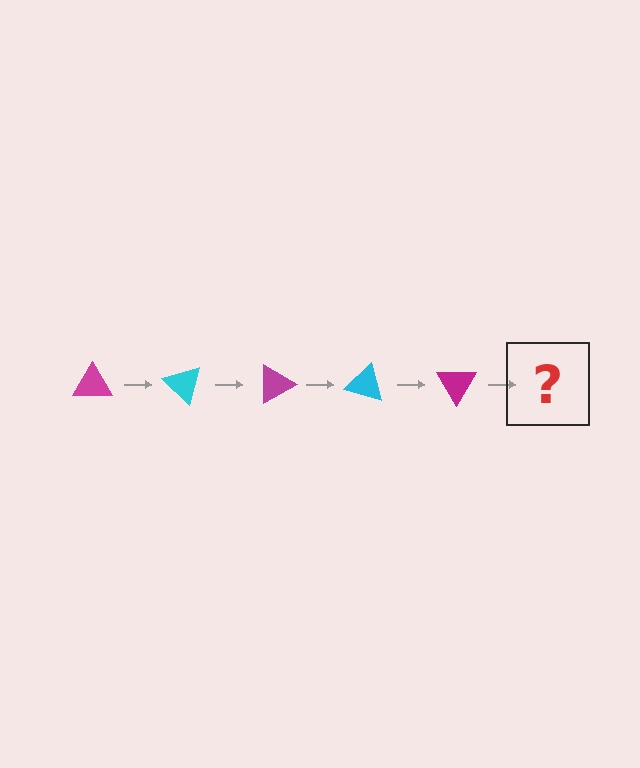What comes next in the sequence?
The next element should be a cyan triangle, rotated 225 degrees from the start.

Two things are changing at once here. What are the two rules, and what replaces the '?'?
The two rules are that it rotates 45 degrees each step and the color cycles through magenta and cyan. The '?' should be a cyan triangle, rotated 225 degrees from the start.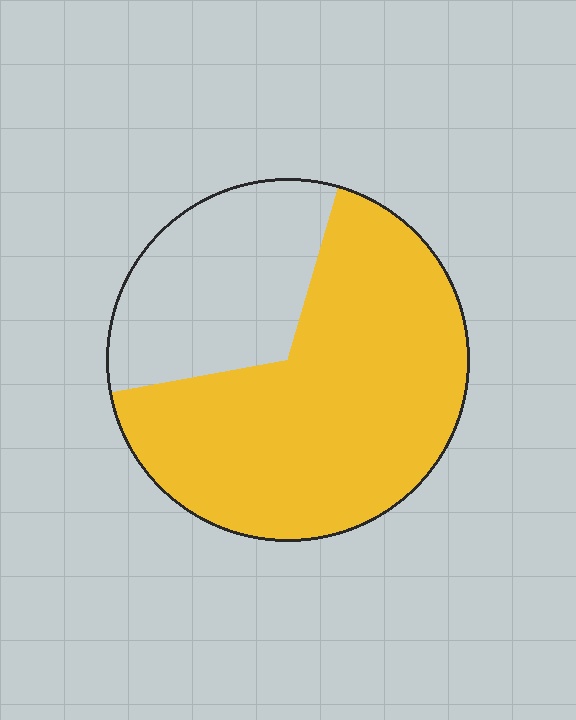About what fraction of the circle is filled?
About two thirds (2/3).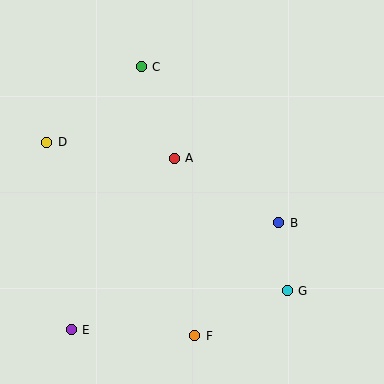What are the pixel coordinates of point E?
Point E is at (71, 330).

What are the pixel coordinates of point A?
Point A is at (174, 158).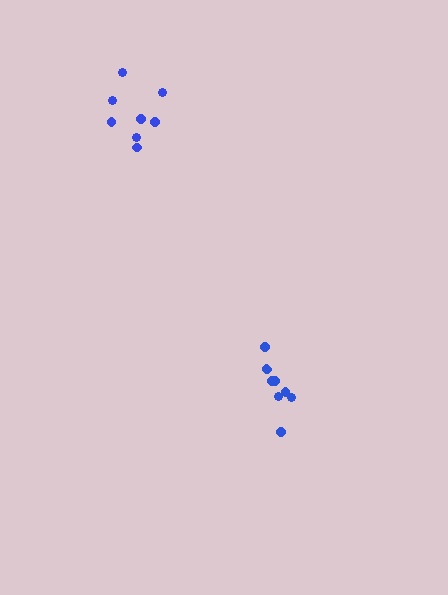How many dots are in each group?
Group 1: 8 dots, Group 2: 9 dots (17 total).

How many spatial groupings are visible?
There are 2 spatial groupings.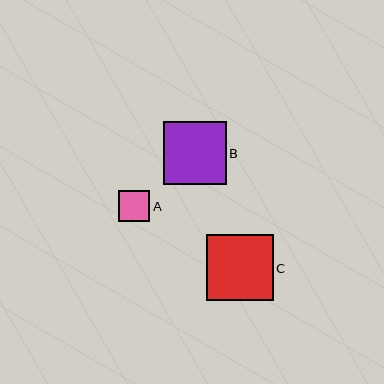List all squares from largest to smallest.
From largest to smallest: C, B, A.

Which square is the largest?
Square C is the largest with a size of approximately 66 pixels.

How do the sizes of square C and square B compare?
Square C and square B are approximately the same size.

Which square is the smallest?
Square A is the smallest with a size of approximately 31 pixels.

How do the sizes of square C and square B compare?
Square C and square B are approximately the same size.